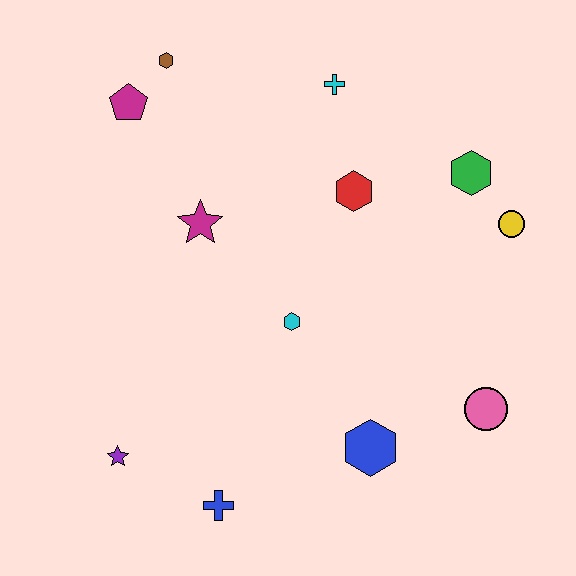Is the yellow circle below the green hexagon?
Yes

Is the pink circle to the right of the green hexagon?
Yes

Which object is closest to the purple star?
The blue cross is closest to the purple star.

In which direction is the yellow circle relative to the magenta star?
The yellow circle is to the right of the magenta star.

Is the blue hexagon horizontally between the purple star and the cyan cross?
No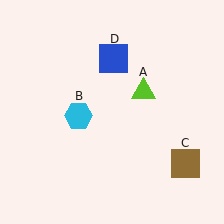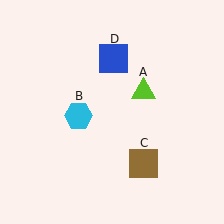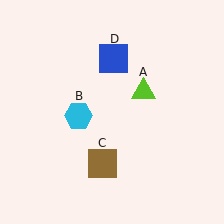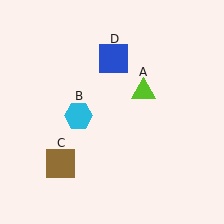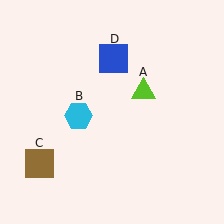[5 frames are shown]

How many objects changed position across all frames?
1 object changed position: brown square (object C).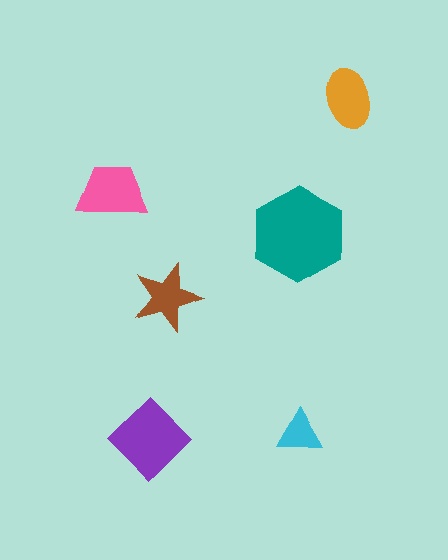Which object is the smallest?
The cyan triangle.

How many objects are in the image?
There are 6 objects in the image.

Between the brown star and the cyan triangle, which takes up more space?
The brown star.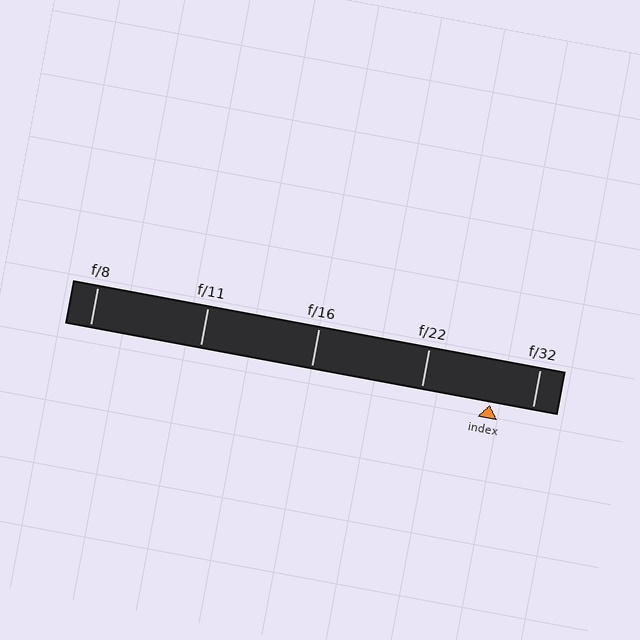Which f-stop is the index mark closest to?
The index mark is closest to f/32.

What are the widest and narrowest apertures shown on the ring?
The widest aperture shown is f/8 and the narrowest is f/32.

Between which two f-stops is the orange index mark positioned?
The index mark is between f/22 and f/32.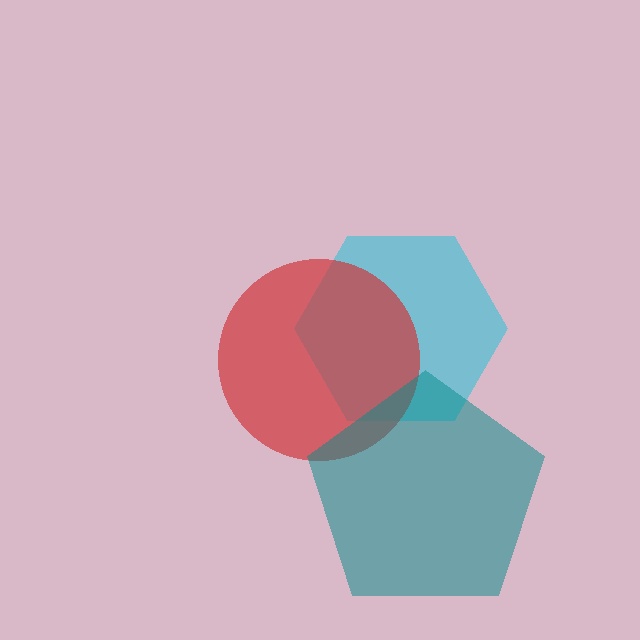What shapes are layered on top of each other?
The layered shapes are: a cyan hexagon, a red circle, a teal pentagon.